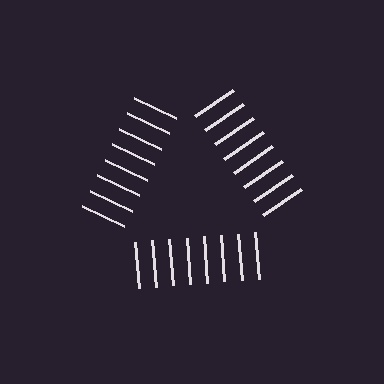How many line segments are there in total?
24 — 8 along each of the 3 edges.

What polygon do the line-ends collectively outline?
An illusory triangle — the line segments terminate on its edges but no continuous stroke is drawn.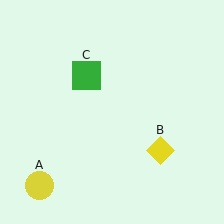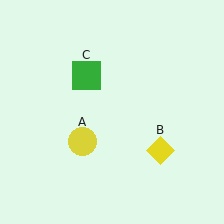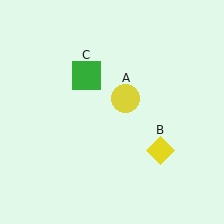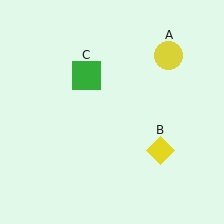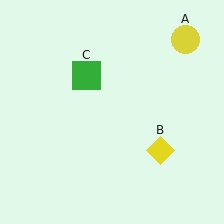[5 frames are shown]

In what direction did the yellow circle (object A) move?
The yellow circle (object A) moved up and to the right.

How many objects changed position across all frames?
1 object changed position: yellow circle (object A).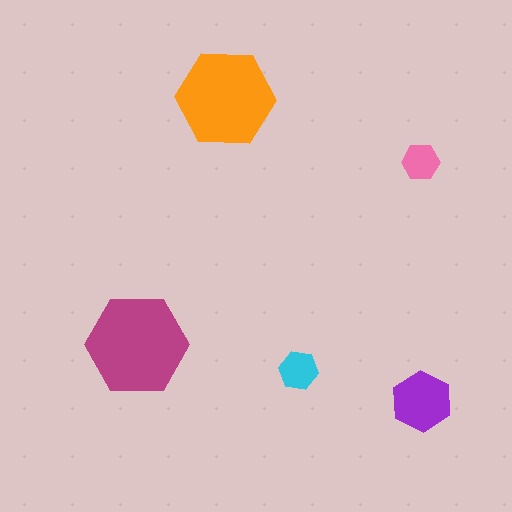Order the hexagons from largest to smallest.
the magenta one, the orange one, the purple one, the cyan one, the pink one.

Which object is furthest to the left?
The magenta hexagon is leftmost.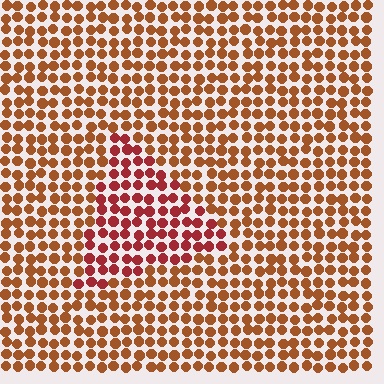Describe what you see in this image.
The image is filled with small brown elements in a uniform arrangement. A triangle-shaped region is visible where the elements are tinted to a slightly different hue, forming a subtle color boundary.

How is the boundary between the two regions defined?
The boundary is defined purely by a slight shift in hue (about 28 degrees). Spacing, size, and orientation are identical on both sides.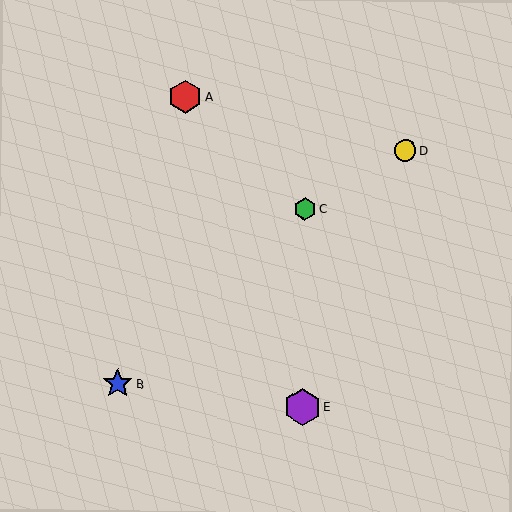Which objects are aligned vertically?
Objects C, E are aligned vertically.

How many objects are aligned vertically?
2 objects (C, E) are aligned vertically.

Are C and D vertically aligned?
No, C is at x≈305 and D is at x≈405.